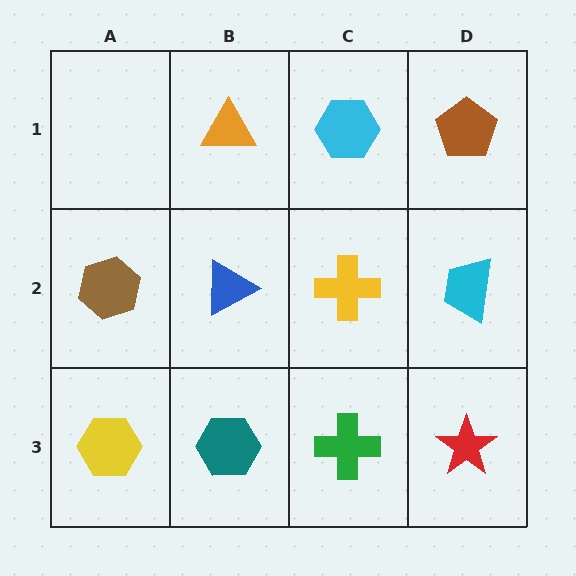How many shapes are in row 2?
4 shapes.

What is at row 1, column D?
A brown pentagon.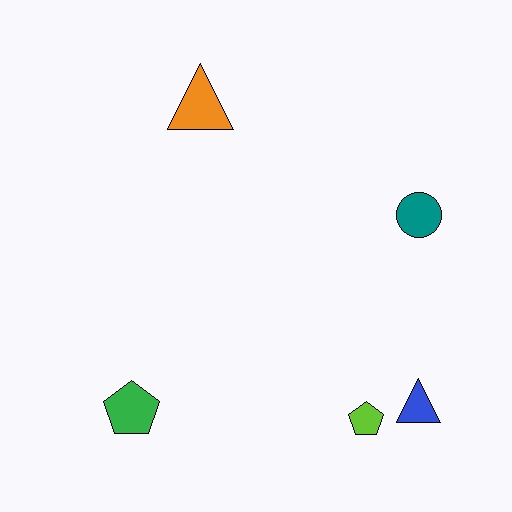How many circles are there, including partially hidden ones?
There is 1 circle.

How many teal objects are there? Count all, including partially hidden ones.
There is 1 teal object.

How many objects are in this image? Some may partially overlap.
There are 5 objects.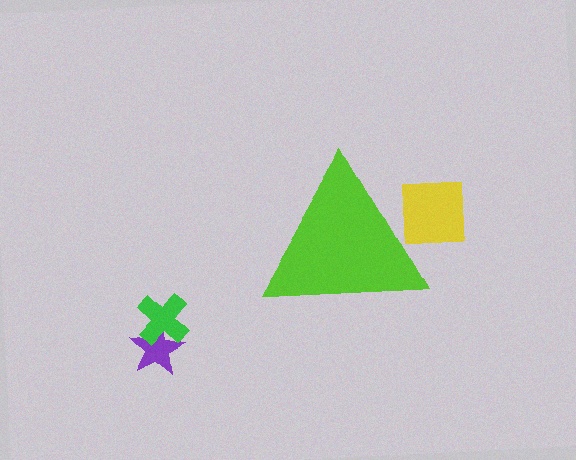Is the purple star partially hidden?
No, the purple star is fully visible.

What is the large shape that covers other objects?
A lime triangle.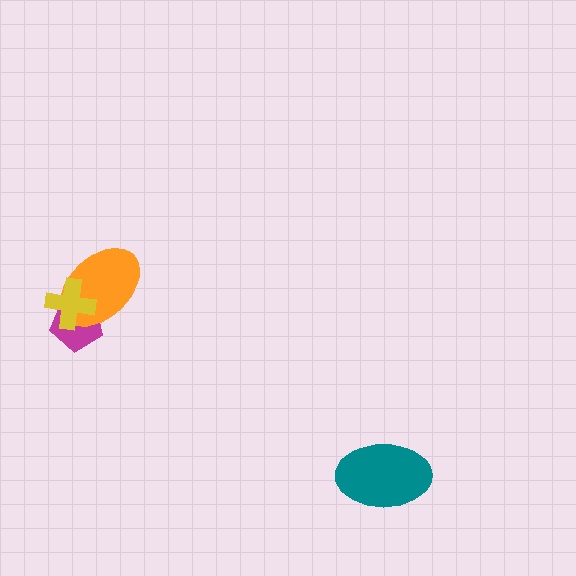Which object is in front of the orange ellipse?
The yellow cross is in front of the orange ellipse.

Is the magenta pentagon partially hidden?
Yes, it is partially covered by another shape.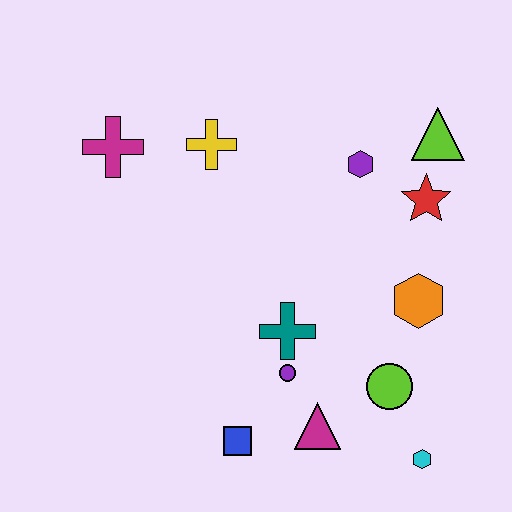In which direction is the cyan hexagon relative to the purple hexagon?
The cyan hexagon is below the purple hexagon.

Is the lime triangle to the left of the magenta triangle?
No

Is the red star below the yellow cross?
Yes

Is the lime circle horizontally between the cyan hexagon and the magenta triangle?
Yes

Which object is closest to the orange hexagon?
The lime circle is closest to the orange hexagon.